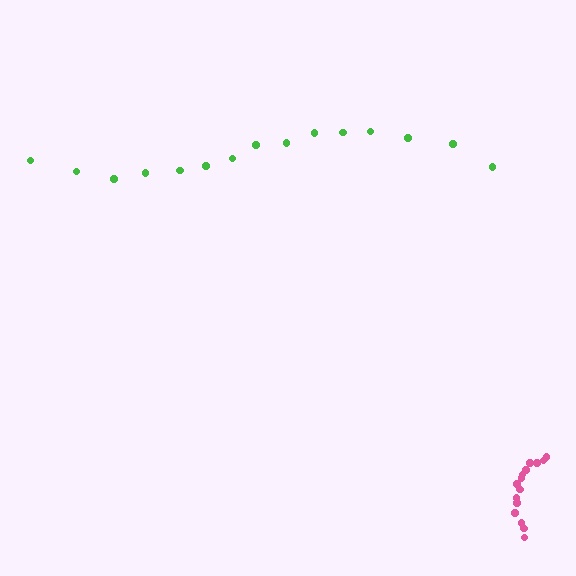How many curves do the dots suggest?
There are 2 distinct paths.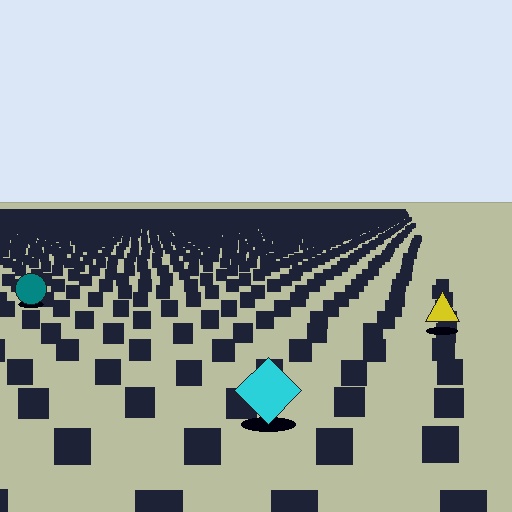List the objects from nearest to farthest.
From nearest to farthest: the cyan diamond, the yellow triangle, the teal circle.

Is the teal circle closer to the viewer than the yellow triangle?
No. The yellow triangle is closer — you can tell from the texture gradient: the ground texture is coarser near it.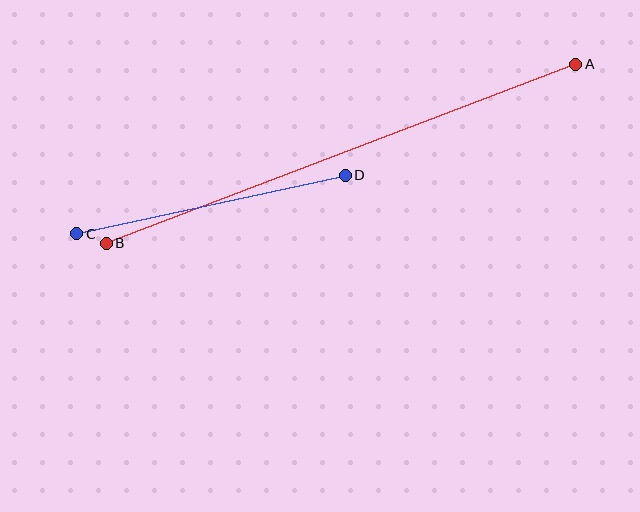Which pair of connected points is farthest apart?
Points A and B are farthest apart.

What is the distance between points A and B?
The distance is approximately 503 pixels.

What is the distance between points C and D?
The distance is approximately 275 pixels.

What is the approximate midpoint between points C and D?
The midpoint is at approximately (211, 204) pixels.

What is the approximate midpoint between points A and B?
The midpoint is at approximately (341, 154) pixels.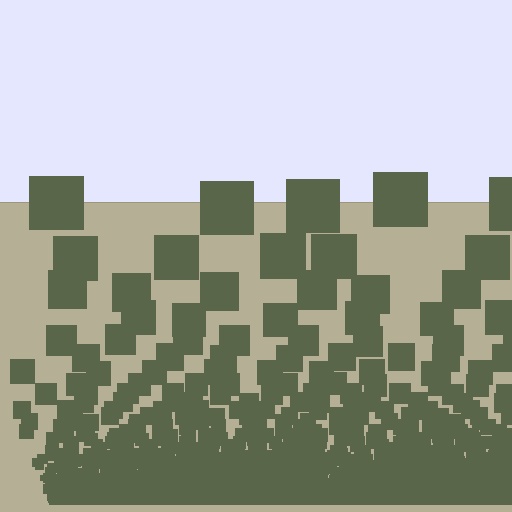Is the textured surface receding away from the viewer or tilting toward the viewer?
The surface appears to tilt toward the viewer. Texture elements get larger and sparser toward the top.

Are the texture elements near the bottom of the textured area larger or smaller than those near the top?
Smaller. The gradient is inverted — elements near the bottom are smaller and denser.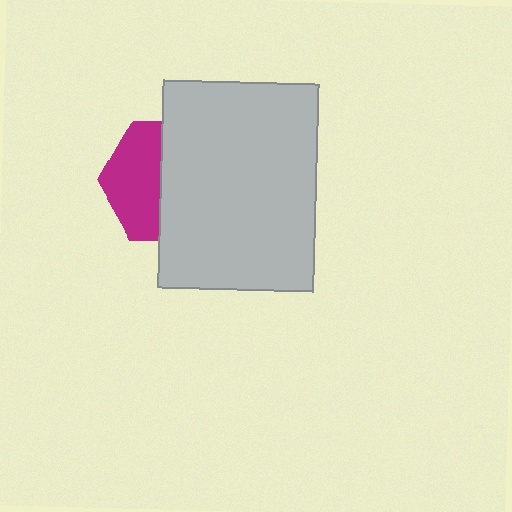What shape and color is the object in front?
The object in front is a light gray rectangle.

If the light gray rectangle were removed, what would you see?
You would see the complete magenta hexagon.